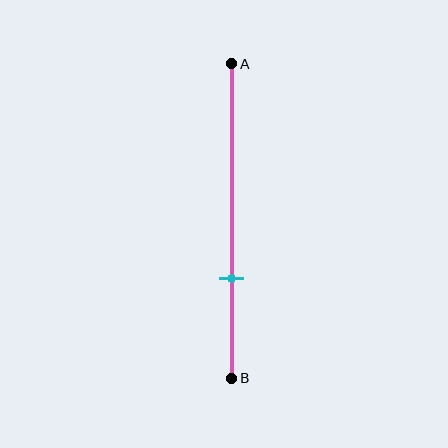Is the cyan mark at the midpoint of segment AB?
No, the mark is at about 70% from A, not at the 50% midpoint.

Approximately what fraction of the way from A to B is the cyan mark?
The cyan mark is approximately 70% of the way from A to B.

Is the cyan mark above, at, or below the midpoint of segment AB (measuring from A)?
The cyan mark is below the midpoint of segment AB.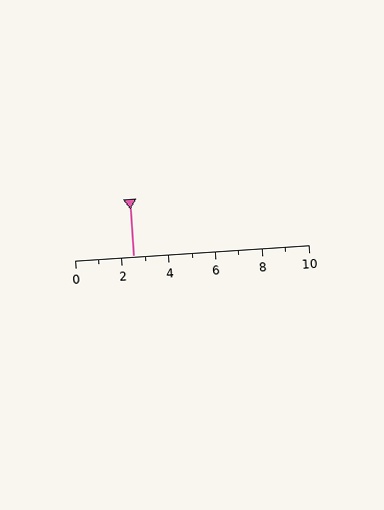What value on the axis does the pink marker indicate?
The marker indicates approximately 2.5.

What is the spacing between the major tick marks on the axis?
The major ticks are spaced 2 apart.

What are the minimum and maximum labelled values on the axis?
The axis runs from 0 to 10.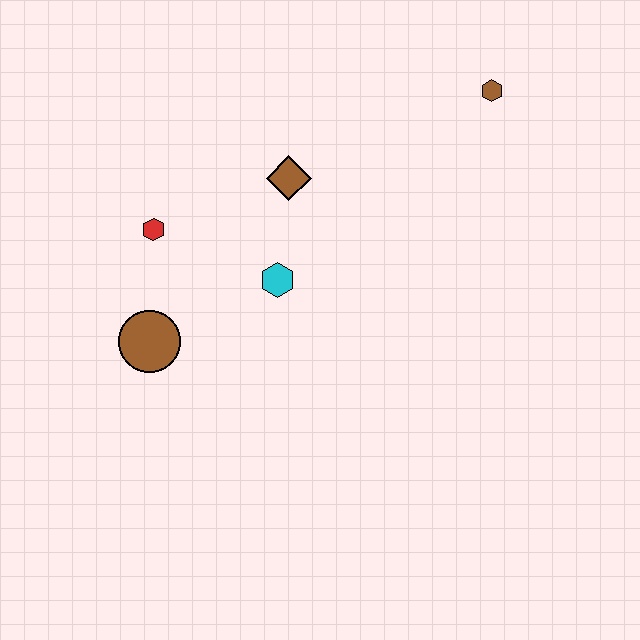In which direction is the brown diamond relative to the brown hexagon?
The brown diamond is to the left of the brown hexagon.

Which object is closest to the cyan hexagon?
The brown diamond is closest to the cyan hexagon.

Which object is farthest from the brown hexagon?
The brown circle is farthest from the brown hexagon.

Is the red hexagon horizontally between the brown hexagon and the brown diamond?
No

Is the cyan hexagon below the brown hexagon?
Yes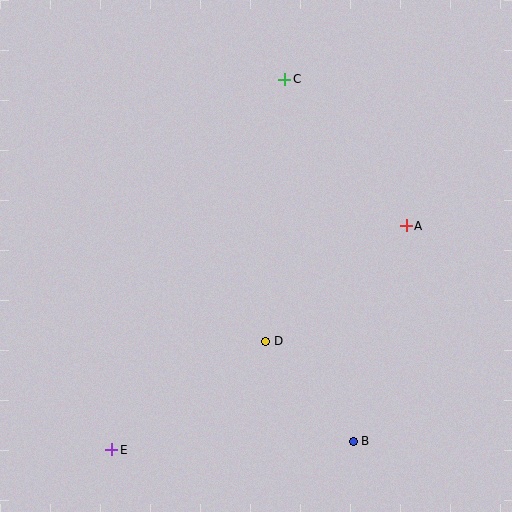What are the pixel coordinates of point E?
Point E is at (112, 450).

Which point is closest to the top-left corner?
Point C is closest to the top-left corner.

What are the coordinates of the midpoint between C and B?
The midpoint between C and B is at (319, 260).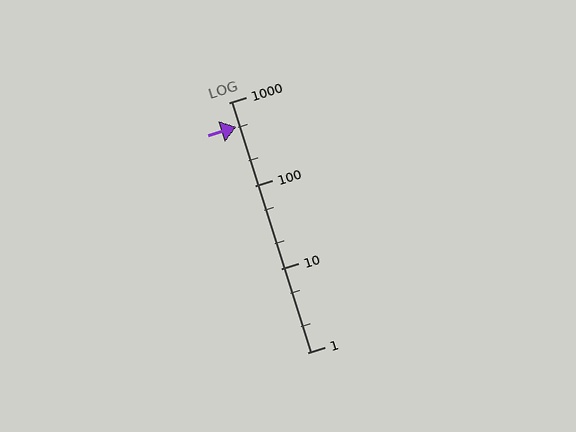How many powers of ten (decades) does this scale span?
The scale spans 3 decades, from 1 to 1000.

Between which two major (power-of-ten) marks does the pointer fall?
The pointer is between 100 and 1000.